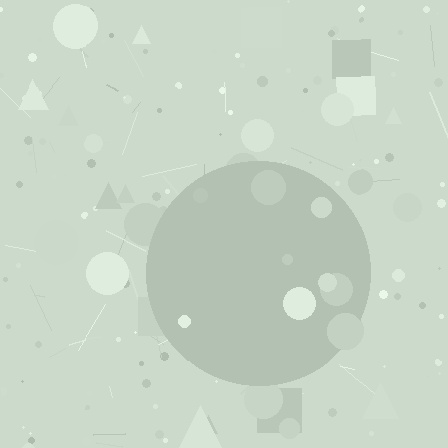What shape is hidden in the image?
A circle is hidden in the image.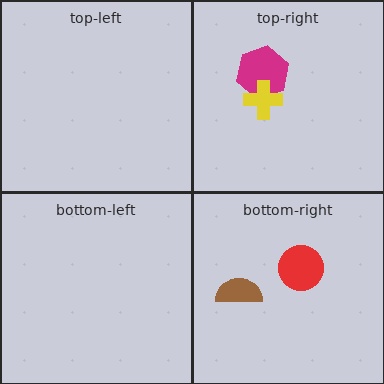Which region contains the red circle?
The bottom-right region.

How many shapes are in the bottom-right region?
2.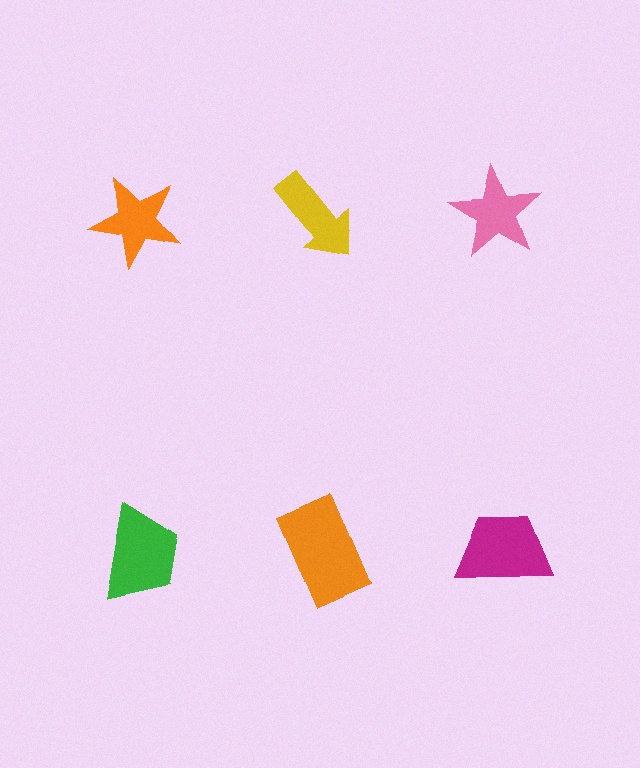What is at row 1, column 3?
A pink star.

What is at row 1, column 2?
A yellow arrow.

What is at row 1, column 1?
An orange star.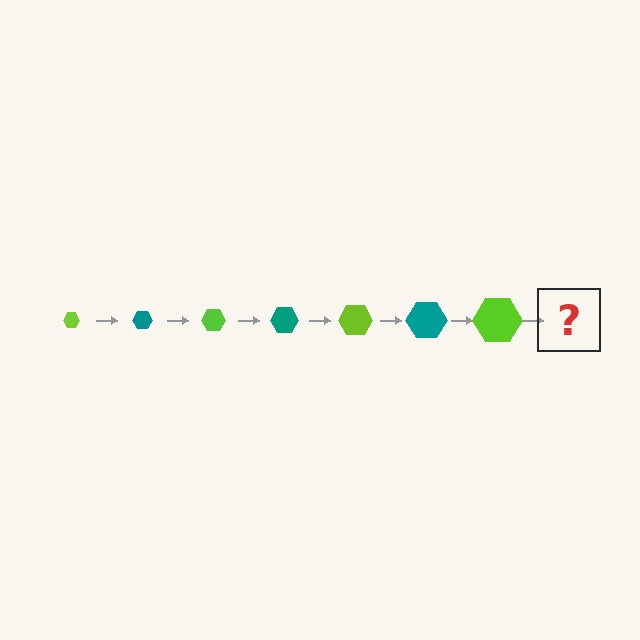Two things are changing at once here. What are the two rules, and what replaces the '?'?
The two rules are that the hexagon grows larger each step and the color cycles through lime and teal. The '?' should be a teal hexagon, larger than the previous one.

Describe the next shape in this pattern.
It should be a teal hexagon, larger than the previous one.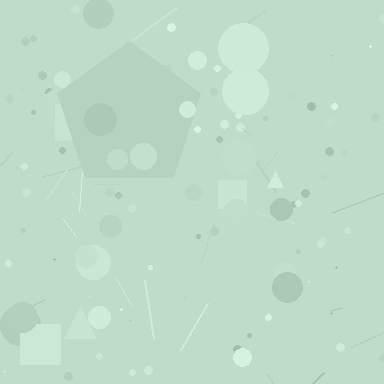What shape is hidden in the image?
A pentagon is hidden in the image.